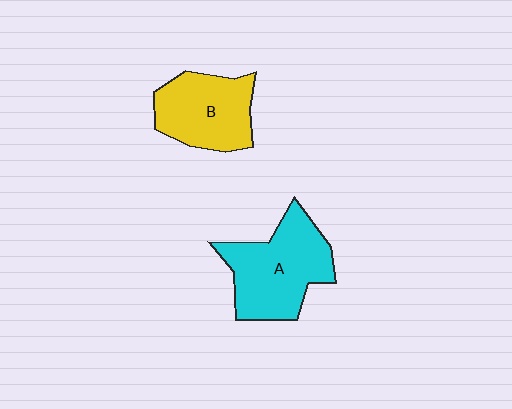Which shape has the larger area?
Shape A (cyan).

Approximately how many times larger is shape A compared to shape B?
Approximately 1.2 times.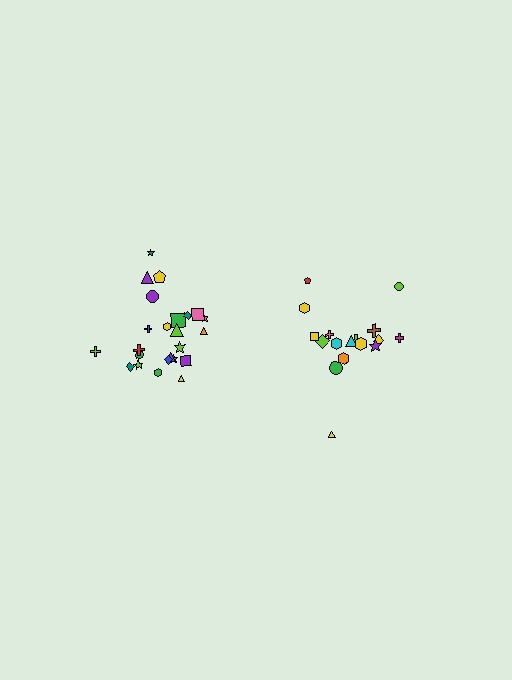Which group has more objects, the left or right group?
The left group.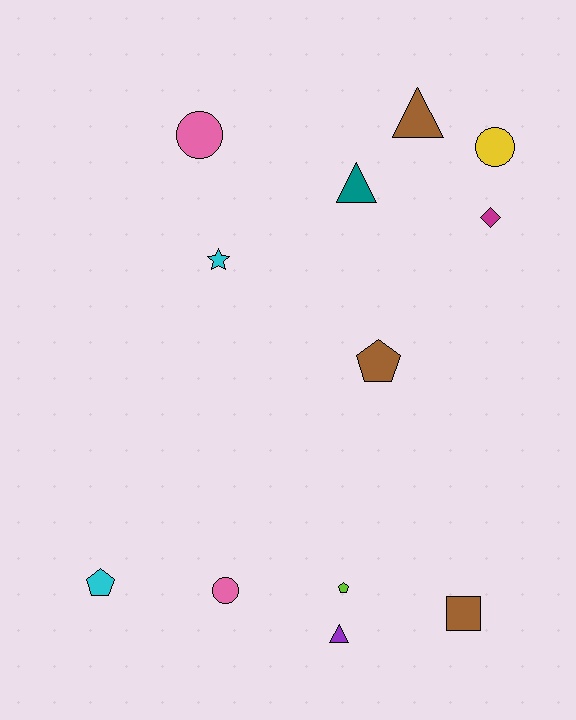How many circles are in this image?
There are 3 circles.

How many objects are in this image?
There are 12 objects.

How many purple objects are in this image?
There is 1 purple object.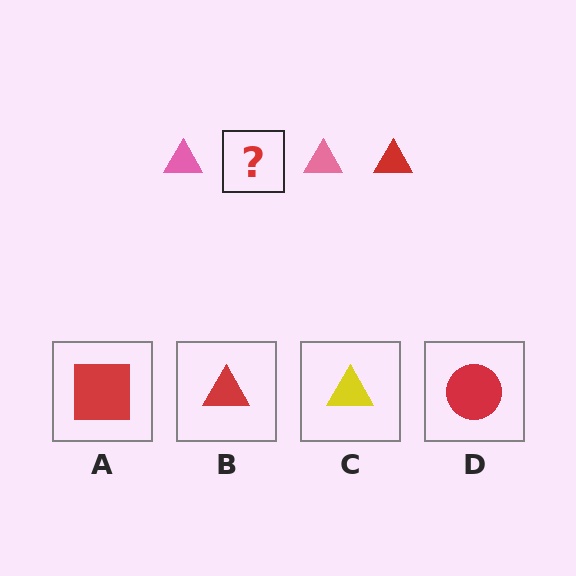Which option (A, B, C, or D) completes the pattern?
B.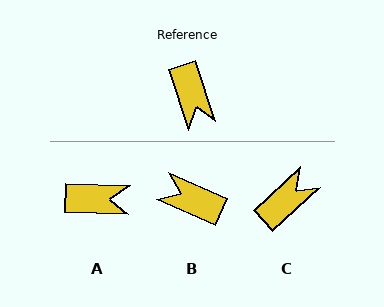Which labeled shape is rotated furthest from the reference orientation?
B, about 132 degrees away.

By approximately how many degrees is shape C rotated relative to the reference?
Approximately 115 degrees counter-clockwise.